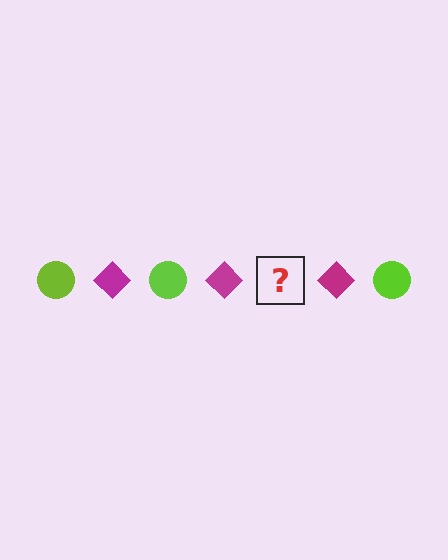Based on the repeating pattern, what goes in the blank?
The blank should be a lime circle.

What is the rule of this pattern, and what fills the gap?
The rule is that the pattern alternates between lime circle and magenta diamond. The gap should be filled with a lime circle.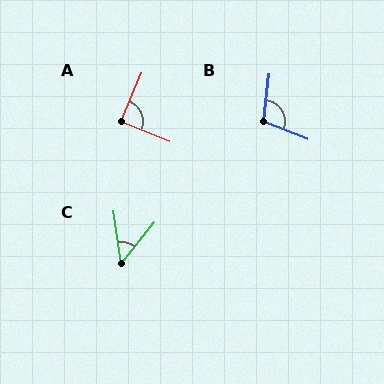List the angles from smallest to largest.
C (47°), A (88°), B (105°).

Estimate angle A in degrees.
Approximately 88 degrees.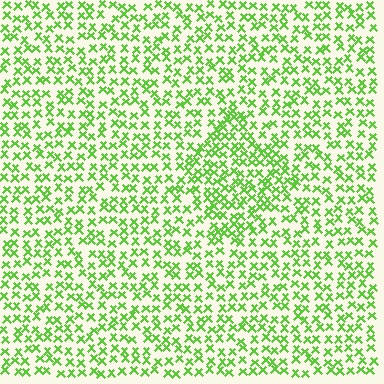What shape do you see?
I see a diamond.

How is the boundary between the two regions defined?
The boundary is defined by a change in element density (approximately 1.5x ratio). All elements are the same color, size, and shape.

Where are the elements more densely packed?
The elements are more densely packed inside the diamond boundary.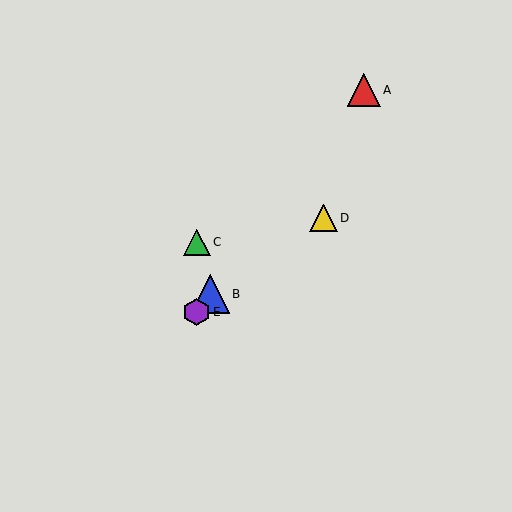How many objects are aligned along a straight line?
3 objects (A, B, E) are aligned along a straight line.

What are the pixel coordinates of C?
Object C is at (197, 242).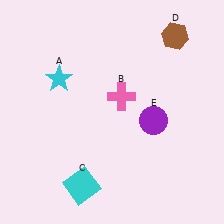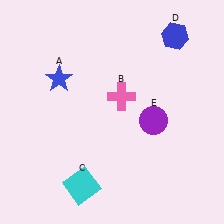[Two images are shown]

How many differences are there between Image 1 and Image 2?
There are 2 differences between the two images.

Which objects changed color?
A changed from cyan to blue. D changed from brown to blue.